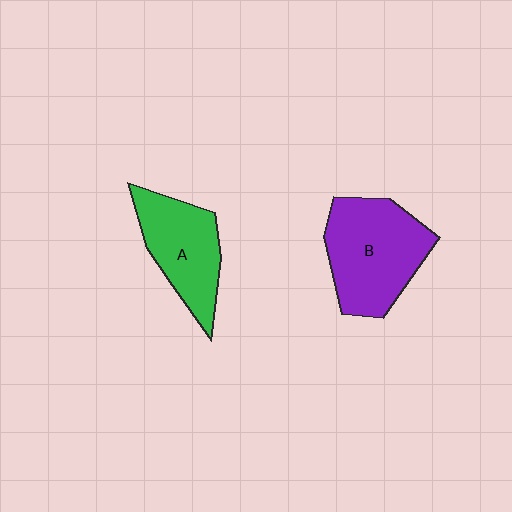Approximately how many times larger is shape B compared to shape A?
Approximately 1.3 times.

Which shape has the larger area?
Shape B (purple).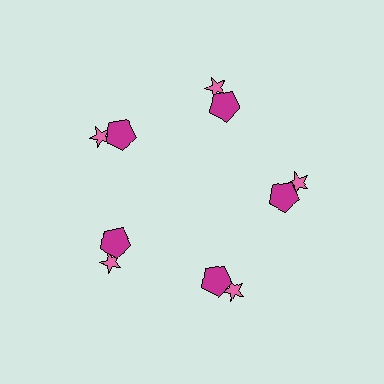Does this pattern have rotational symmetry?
Yes, this pattern has 5-fold rotational symmetry. It looks the same after rotating 72 degrees around the center.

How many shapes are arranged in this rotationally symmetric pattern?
There are 10 shapes, arranged in 5 groups of 2.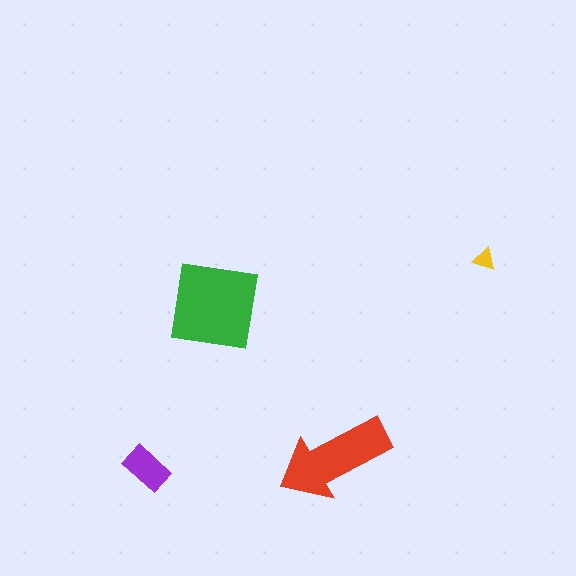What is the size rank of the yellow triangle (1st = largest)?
4th.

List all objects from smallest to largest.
The yellow triangle, the purple rectangle, the red arrow, the green square.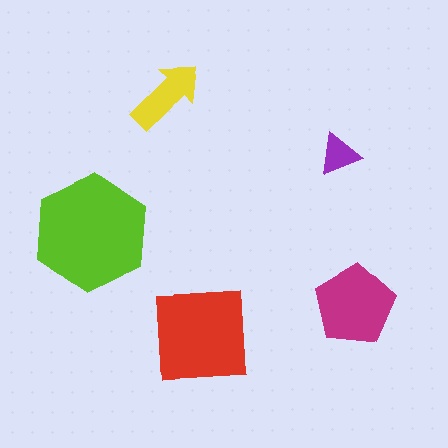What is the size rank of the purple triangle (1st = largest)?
5th.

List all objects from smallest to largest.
The purple triangle, the yellow arrow, the magenta pentagon, the red square, the lime hexagon.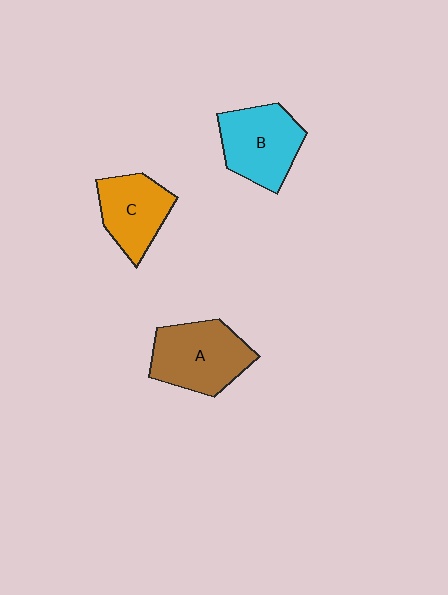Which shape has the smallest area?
Shape C (orange).